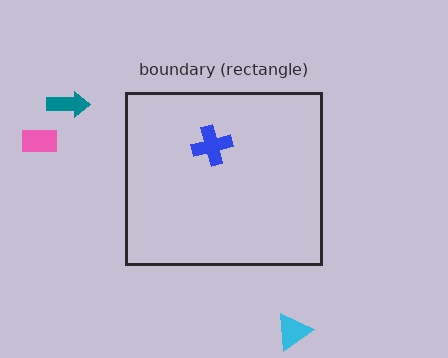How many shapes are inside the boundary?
1 inside, 3 outside.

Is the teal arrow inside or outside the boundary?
Outside.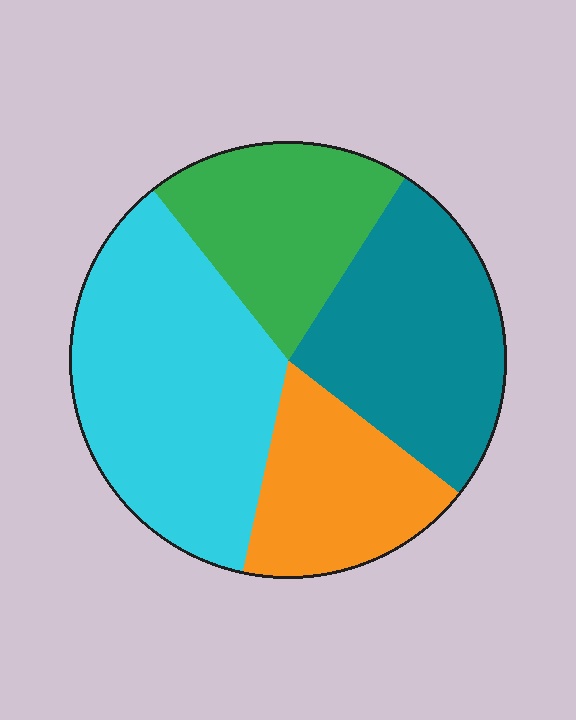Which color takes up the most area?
Cyan, at roughly 35%.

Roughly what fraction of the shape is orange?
Orange covers 18% of the shape.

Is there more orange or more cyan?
Cyan.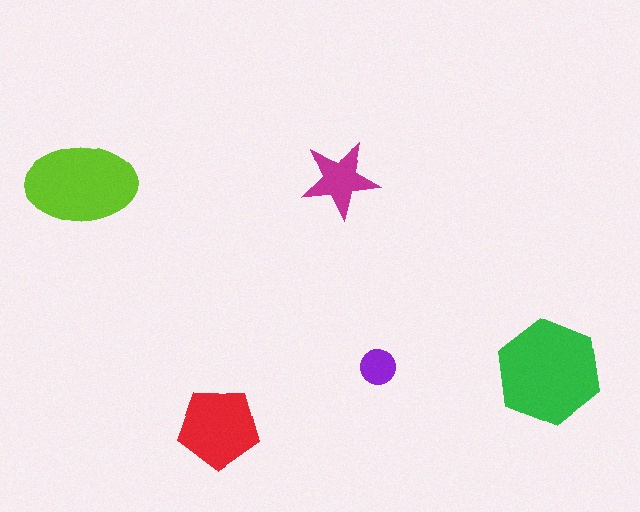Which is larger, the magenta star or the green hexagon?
The green hexagon.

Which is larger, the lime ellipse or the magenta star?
The lime ellipse.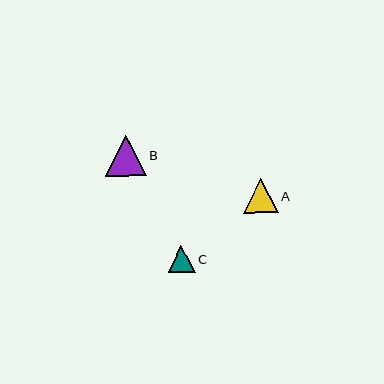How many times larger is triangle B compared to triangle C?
Triangle B is approximately 1.6 times the size of triangle C.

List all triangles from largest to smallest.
From largest to smallest: B, A, C.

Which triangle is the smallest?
Triangle C is the smallest with a size of approximately 26 pixels.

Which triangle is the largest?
Triangle B is the largest with a size of approximately 41 pixels.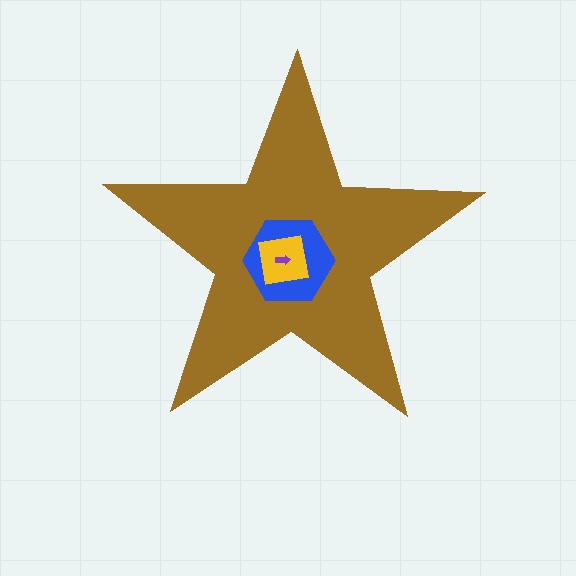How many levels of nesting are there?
4.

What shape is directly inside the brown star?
The blue hexagon.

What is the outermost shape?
The brown star.